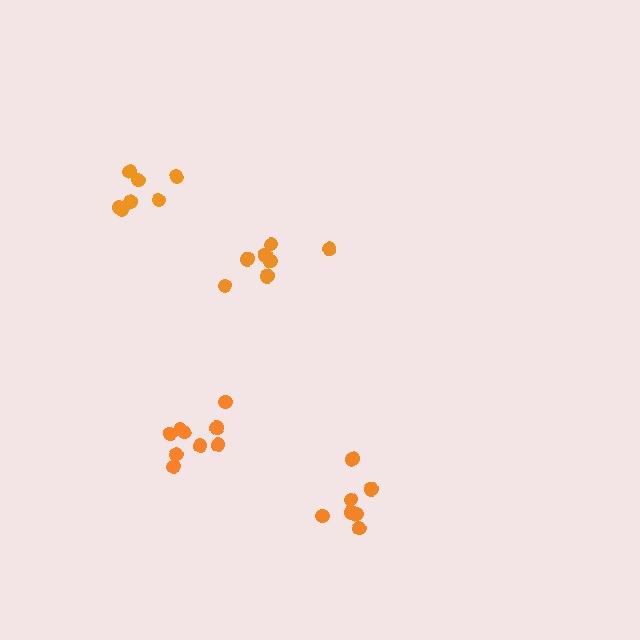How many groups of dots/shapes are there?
There are 4 groups.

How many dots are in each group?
Group 1: 7 dots, Group 2: 7 dots, Group 3: 7 dots, Group 4: 9 dots (30 total).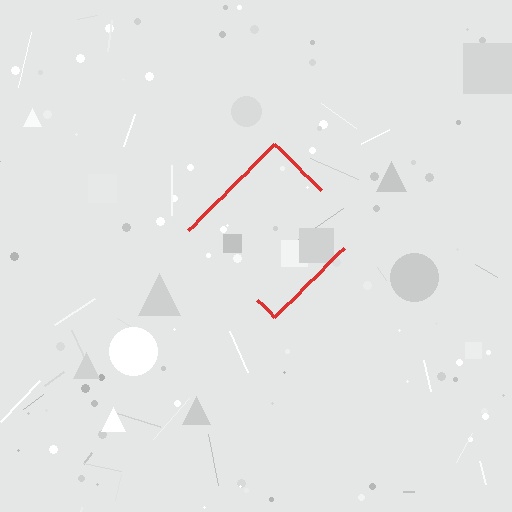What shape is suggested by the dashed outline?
The dashed outline suggests a diamond.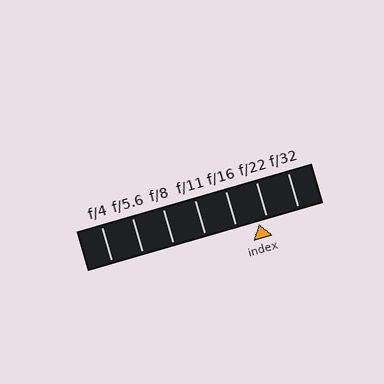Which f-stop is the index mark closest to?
The index mark is closest to f/22.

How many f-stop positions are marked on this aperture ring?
There are 7 f-stop positions marked.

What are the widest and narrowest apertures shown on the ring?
The widest aperture shown is f/4 and the narrowest is f/32.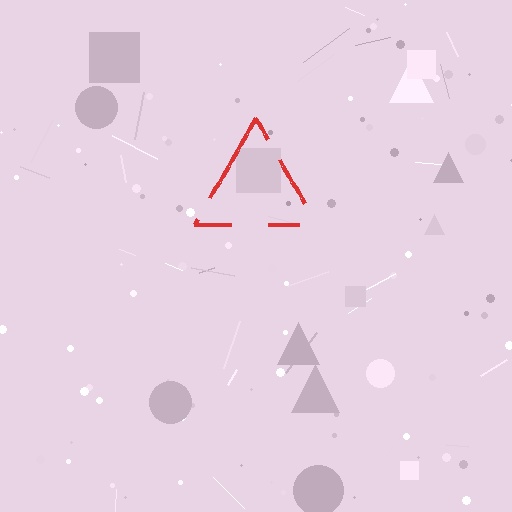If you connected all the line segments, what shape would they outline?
They would outline a triangle.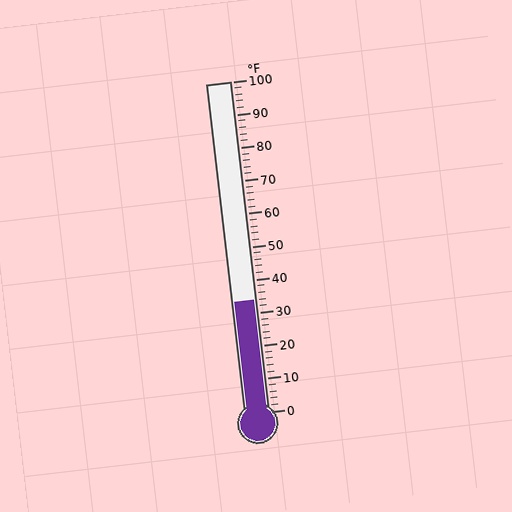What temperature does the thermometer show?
The thermometer shows approximately 34°F.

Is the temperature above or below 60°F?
The temperature is below 60°F.